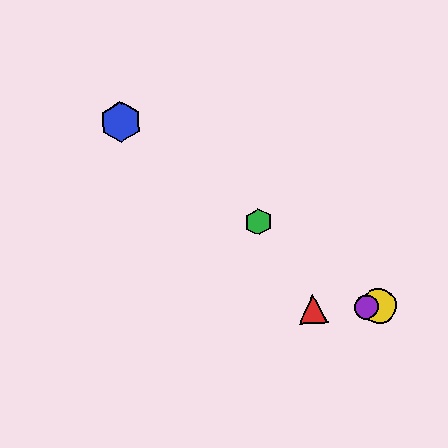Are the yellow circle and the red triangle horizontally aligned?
Yes, both are at y≈306.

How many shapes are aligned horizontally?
3 shapes (the red triangle, the yellow circle, the purple circle) are aligned horizontally.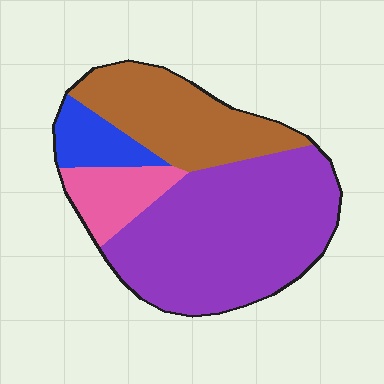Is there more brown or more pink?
Brown.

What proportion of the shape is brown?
Brown takes up between a quarter and a half of the shape.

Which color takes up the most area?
Purple, at roughly 55%.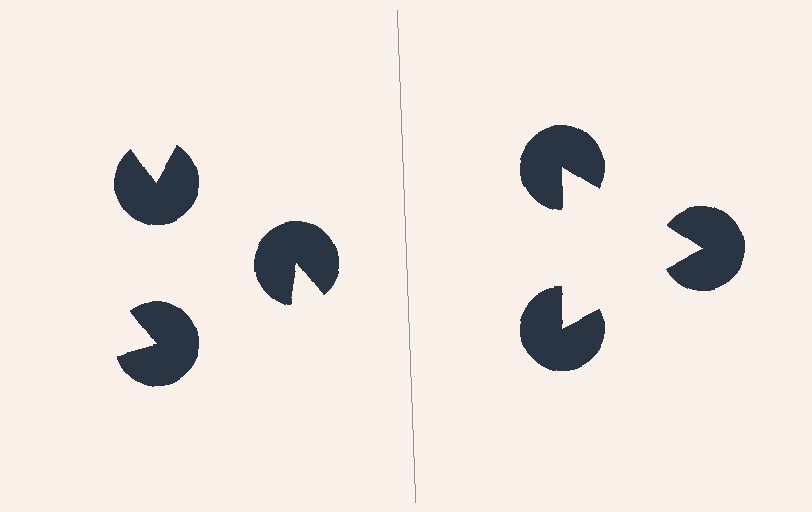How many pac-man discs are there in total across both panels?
6 — 3 on each side.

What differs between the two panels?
The pac-man discs are positioned identically on both sides; only the wedge orientations differ. On the right they align to a triangle; on the left they are misaligned.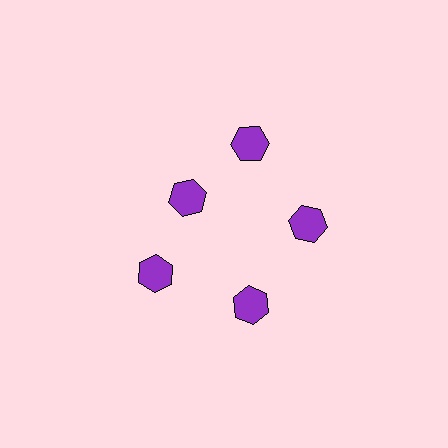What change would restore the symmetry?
The symmetry would be restored by moving it outward, back onto the ring so that all 5 hexagons sit at equal angles and equal distance from the center.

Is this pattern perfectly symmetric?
No. The 5 purple hexagons are arranged in a ring, but one element near the 10 o'clock position is pulled inward toward the center, breaking the 5-fold rotational symmetry.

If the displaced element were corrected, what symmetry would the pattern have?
It would have 5-fold rotational symmetry — the pattern would map onto itself every 72 degrees.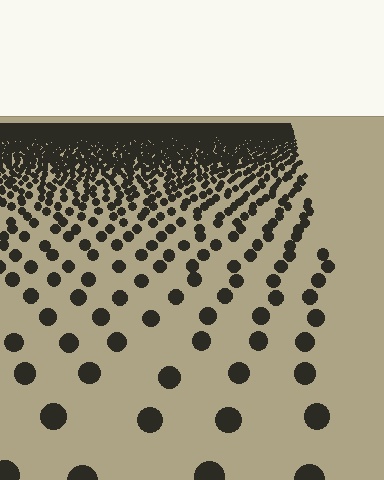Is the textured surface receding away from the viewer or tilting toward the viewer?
The surface is receding away from the viewer. Texture elements get smaller and denser toward the top.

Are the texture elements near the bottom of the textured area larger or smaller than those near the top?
Larger. Near the bottom, elements are closer to the viewer and appear at a bigger on-screen size.